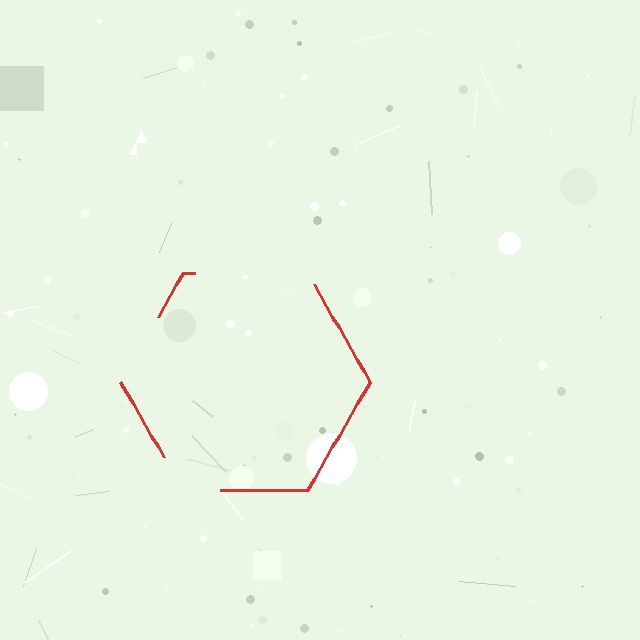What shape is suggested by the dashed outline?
The dashed outline suggests a hexagon.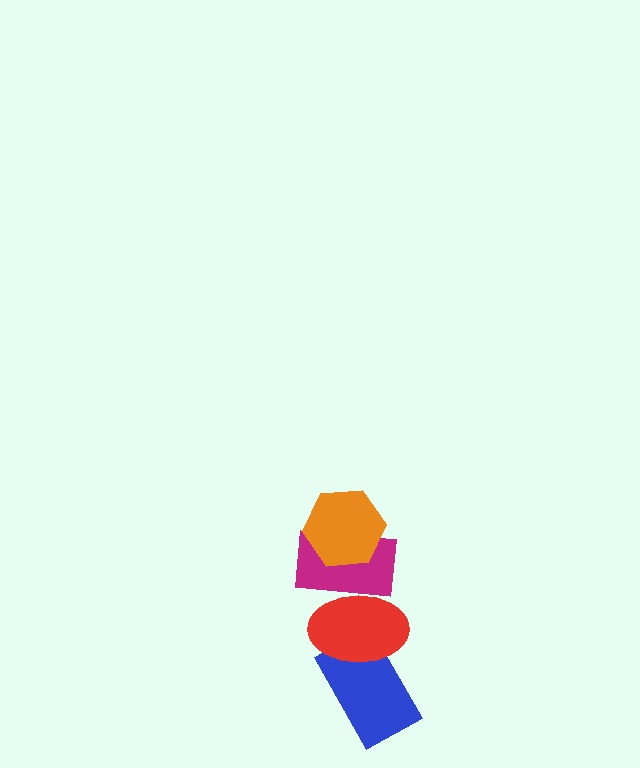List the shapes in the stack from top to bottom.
From top to bottom: the orange hexagon, the magenta rectangle, the red ellipse, the blue rectangle.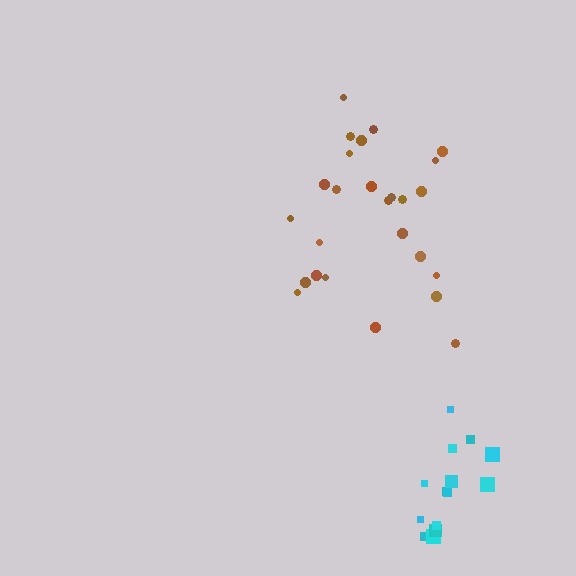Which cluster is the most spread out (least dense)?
Cyan.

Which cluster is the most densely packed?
Brown.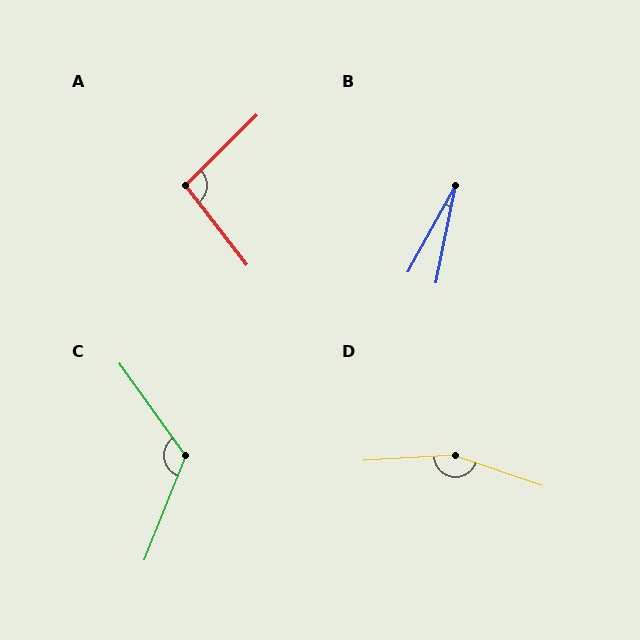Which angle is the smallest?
B, at approximately 17 degrees.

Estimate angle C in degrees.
Approximately 123 degrees.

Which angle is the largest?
D, at approximately 158 degrees.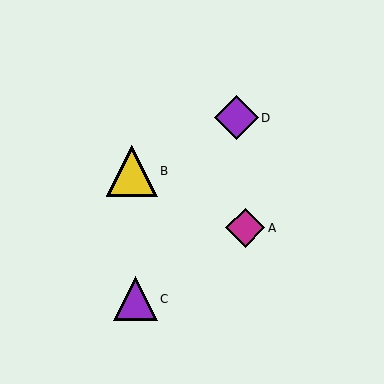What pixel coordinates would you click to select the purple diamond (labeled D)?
Click at (236, 118) to select the purple diamond D.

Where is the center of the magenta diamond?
The center of the magenta diamond is at (245, 228).